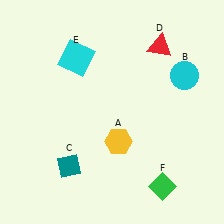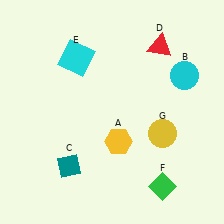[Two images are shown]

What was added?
A yellow circle (G) was added in Image 2.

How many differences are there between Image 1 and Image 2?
There is 1 difference between the two images.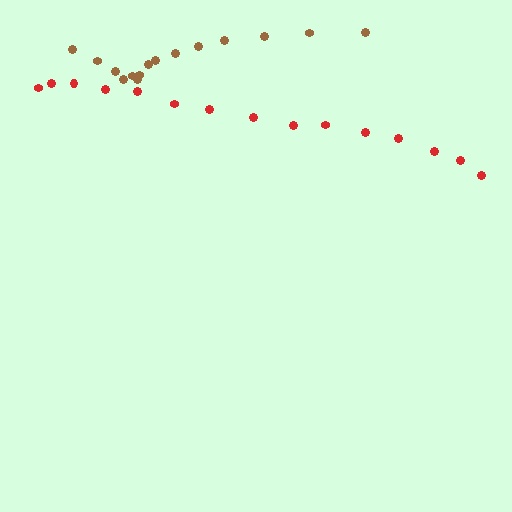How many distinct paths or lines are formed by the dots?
There are 2 distinct paths.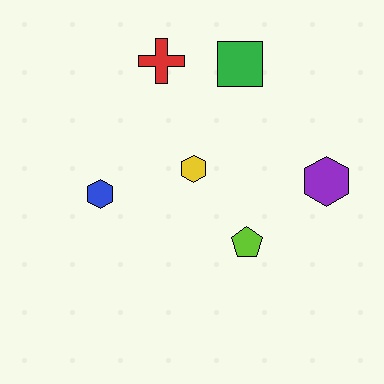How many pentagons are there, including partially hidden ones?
There is 1 pentagon.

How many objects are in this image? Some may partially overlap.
There are 6 objects.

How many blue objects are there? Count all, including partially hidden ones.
There is 1 blue object.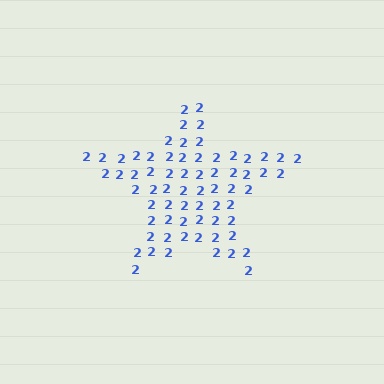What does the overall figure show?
The overall figure shows a star.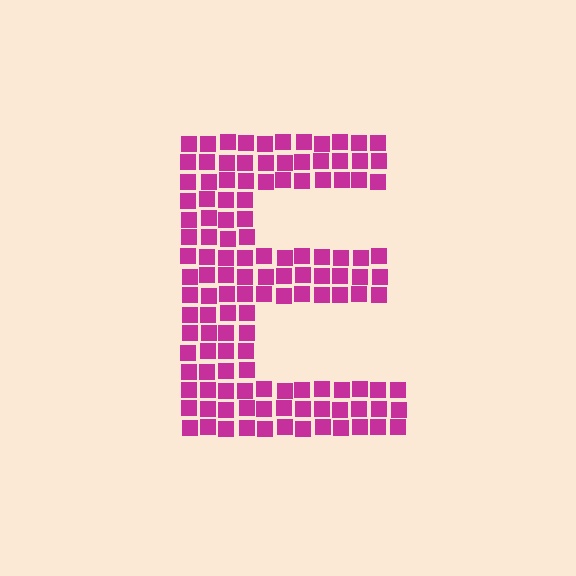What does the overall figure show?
The overall figure shows the letter E.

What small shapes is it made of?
It is made of small squares.